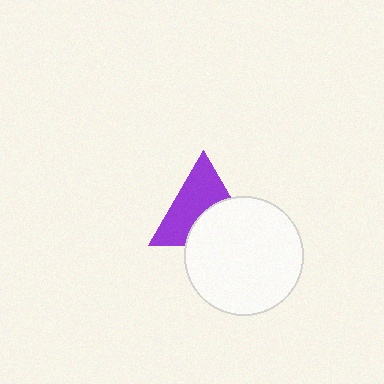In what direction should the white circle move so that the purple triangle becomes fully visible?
The white circle should move down. That is the shortest direction to clear the overlap and leave the purple triangle fully visible.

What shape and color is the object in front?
The object in front is a white circle.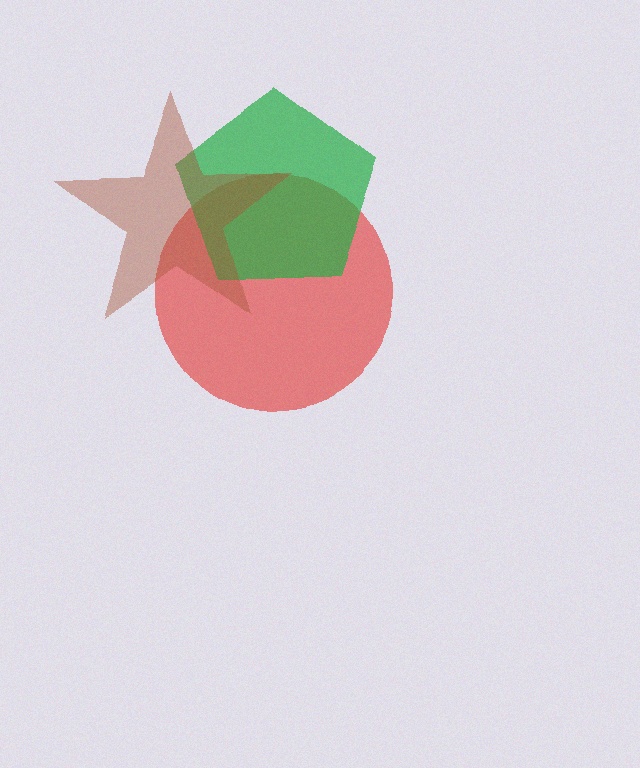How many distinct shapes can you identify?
There are 3 distinct shapes: a red circle, a green pentagon, a brown star.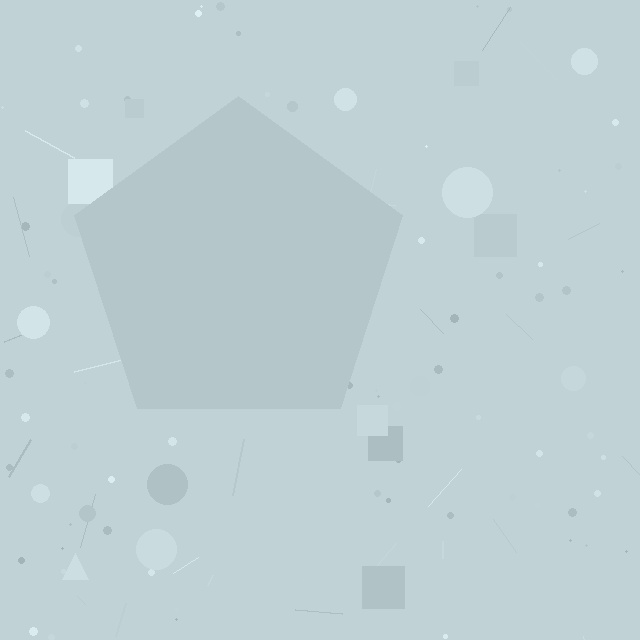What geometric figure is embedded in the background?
A pentagon is embedded in the background.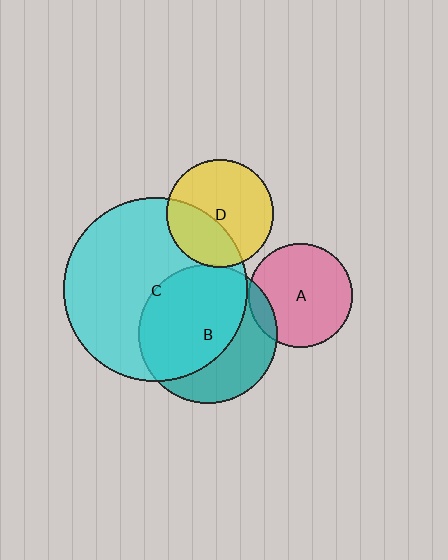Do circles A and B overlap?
Yes.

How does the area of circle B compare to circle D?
Approximately 1.7 times.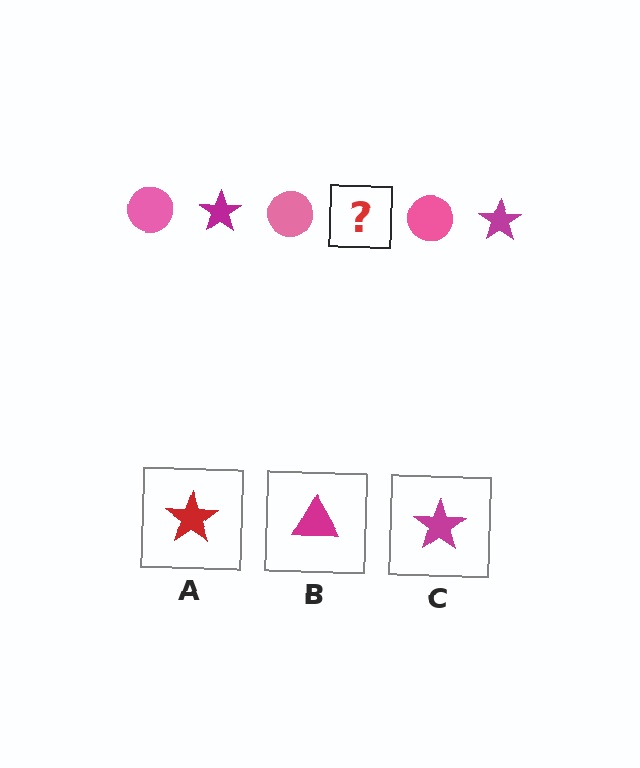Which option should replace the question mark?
Option C.